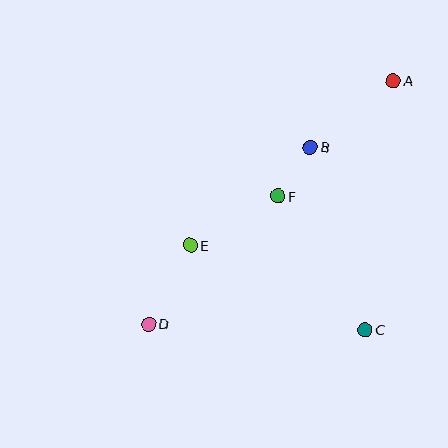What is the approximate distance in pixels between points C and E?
The distance between C and E is approximately 195 pixels.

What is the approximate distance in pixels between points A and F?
The distance between A and F is approximately 163 pixels.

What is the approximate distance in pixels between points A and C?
The distance between A and C is approximately 250 pixels.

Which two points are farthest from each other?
Points A and D are farthest from each other.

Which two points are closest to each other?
Points B and F are closest to each other.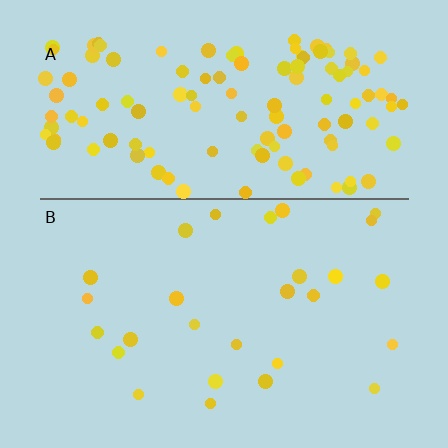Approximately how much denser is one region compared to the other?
Approximately 4.5× — region A over region B.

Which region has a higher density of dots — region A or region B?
A (the top).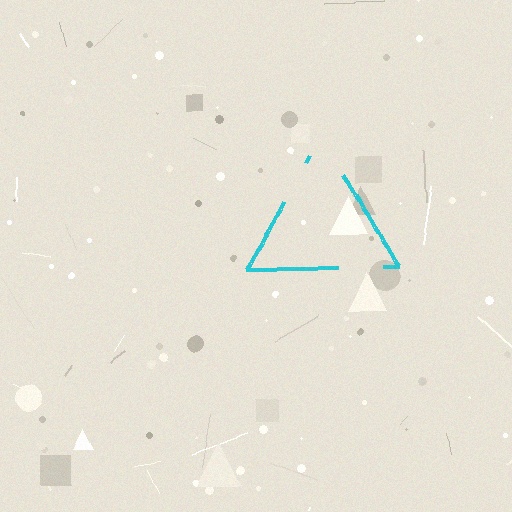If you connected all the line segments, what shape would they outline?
They would outline a triangle.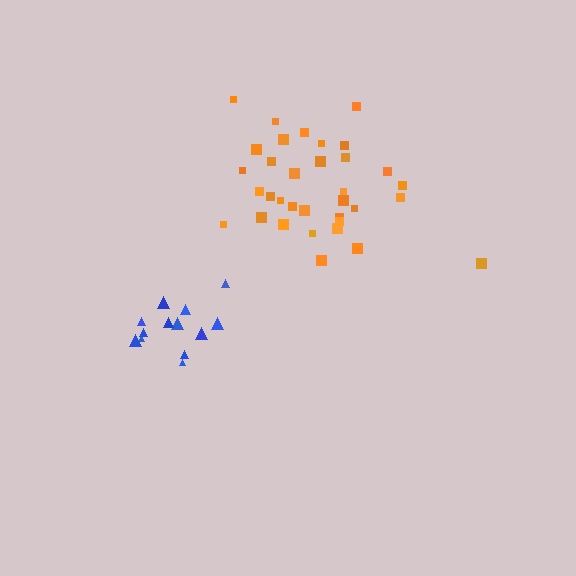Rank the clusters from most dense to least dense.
blue, orange.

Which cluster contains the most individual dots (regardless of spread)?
Orange (34).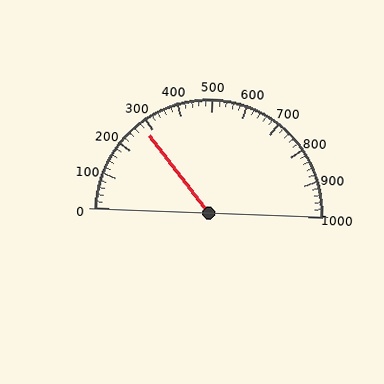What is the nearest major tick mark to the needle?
The nearest major tick mark is 300.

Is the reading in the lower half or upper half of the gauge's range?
The reading is in the lower half of the range (0 to 1000).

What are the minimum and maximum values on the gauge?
The gauge ranges from 0 to 1000.